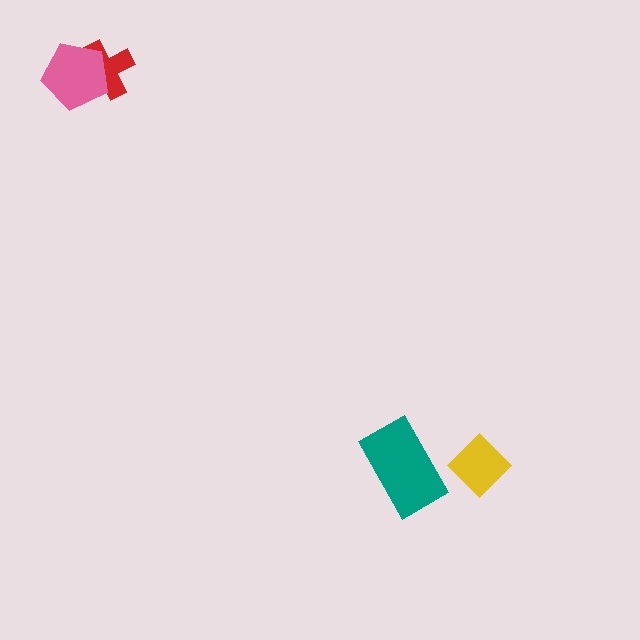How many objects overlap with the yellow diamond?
0 objects overlap with the yellow diamond.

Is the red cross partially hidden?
Yes, it is partially covered by another shape.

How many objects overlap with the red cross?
1 object overlaps with the red cross.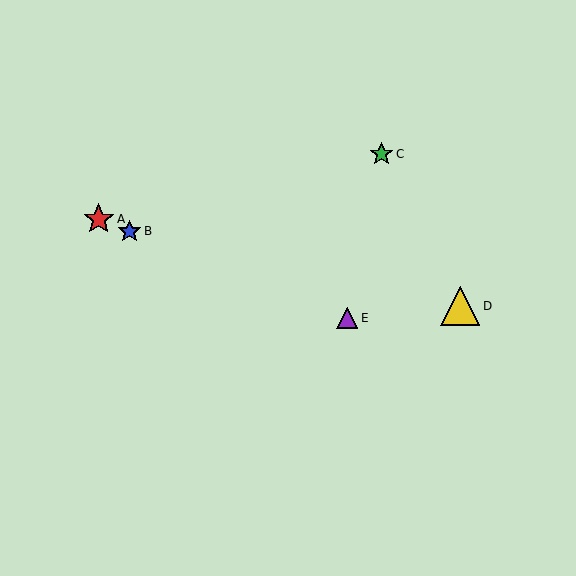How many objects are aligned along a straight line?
3 objects (A, B, E) are aligned along a straight line.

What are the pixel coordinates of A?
Object A is at (99, 219).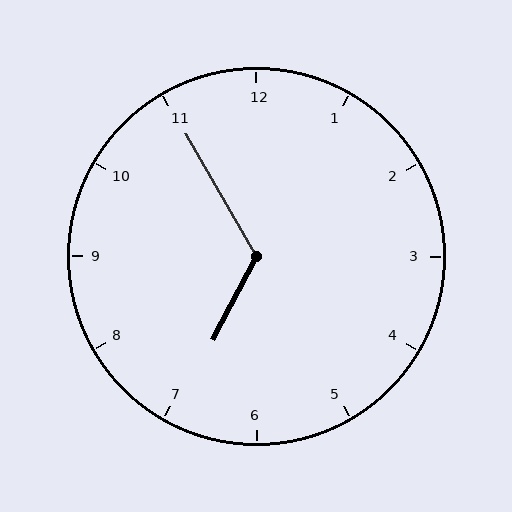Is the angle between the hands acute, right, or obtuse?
It is obtuse.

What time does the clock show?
6:55.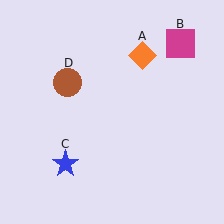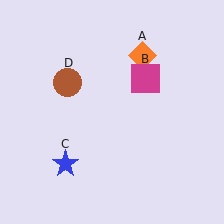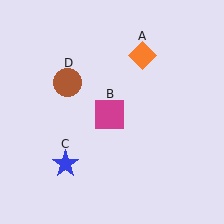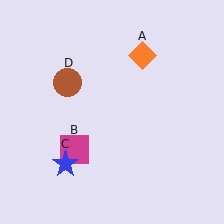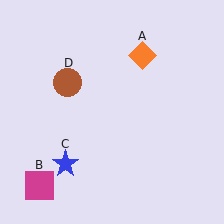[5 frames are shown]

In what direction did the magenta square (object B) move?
The magenta square (object B) moved down and to the left.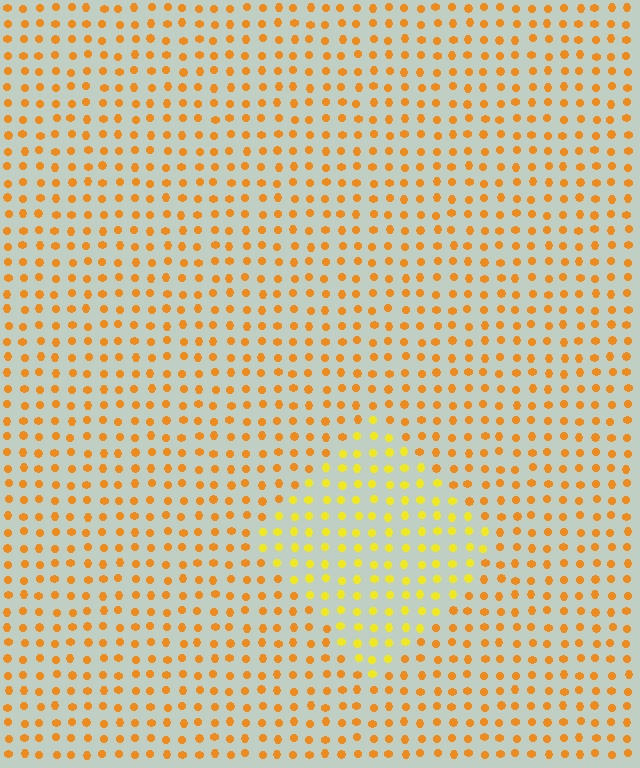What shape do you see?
I see a diamond.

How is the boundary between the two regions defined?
The boundary is defined purely by a slight shift in hue (about 27 degrees). Spacing, size, and orientation are identical on both sides.